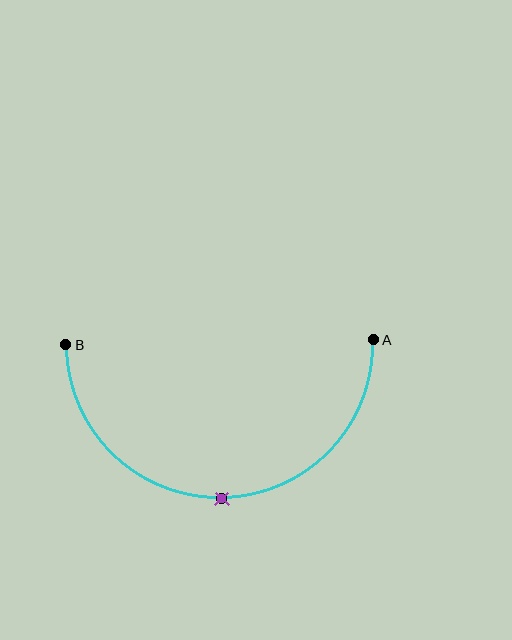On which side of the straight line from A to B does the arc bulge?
The arc bulges below the straight line connecting A and B.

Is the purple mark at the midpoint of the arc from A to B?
Yes. The purple mark lies on the arc at equal arc-length from both A and B — it is the arc midpoint.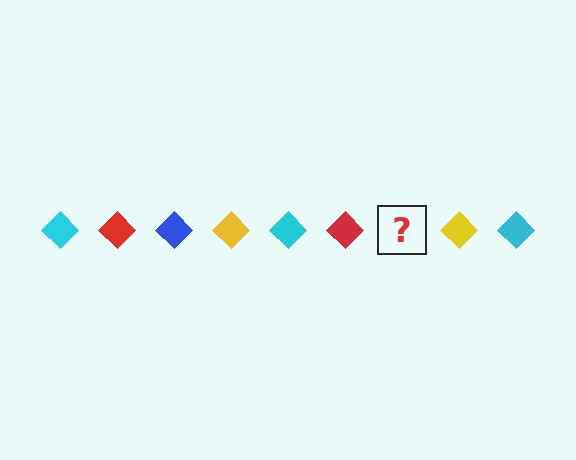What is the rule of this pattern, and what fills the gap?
The rule is that the pattern cycles through cyan, red, blue, yellow diamonds. The gap should be filled with a blue diamond.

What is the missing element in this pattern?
The missing element is a blue diamond.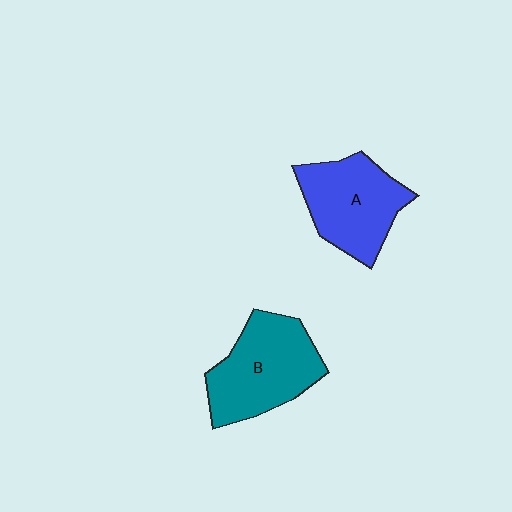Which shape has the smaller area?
Shape A (blue).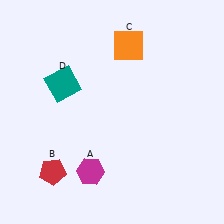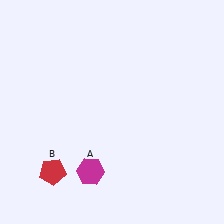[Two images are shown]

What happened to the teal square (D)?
The teal square (D) was removed in Image 2. It was in the top-left area of Image 1.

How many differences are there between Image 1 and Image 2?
There are 2 differences between the two images.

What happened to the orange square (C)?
The orange square (C) was removed in Image 2. It was in the top-right area of Image 1.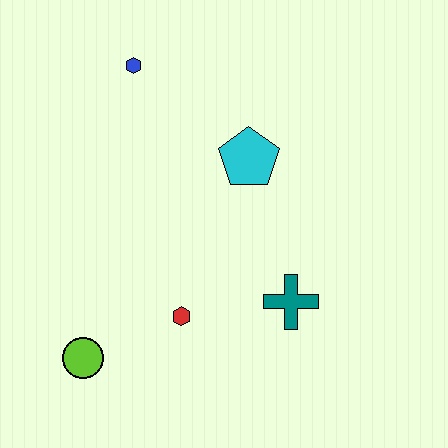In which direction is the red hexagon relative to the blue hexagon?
The red hexagon is below the blue hexagon.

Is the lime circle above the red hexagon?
No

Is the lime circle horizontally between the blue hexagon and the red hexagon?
No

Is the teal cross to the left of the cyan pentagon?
No